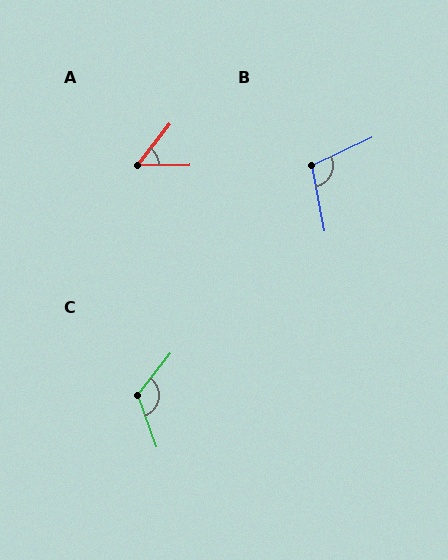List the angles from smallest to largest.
A (52°), B (105°), C (121°).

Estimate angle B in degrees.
Approximately 105 degrees.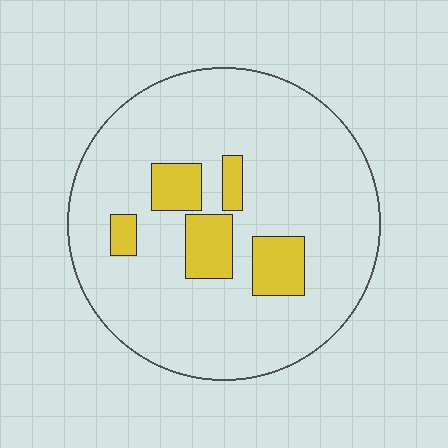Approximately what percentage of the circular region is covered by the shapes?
Approximately 15%.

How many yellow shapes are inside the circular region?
5.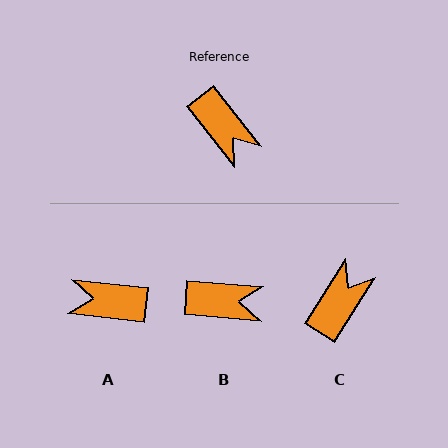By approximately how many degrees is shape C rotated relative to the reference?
Approximately 110 degrees counter-clockwise.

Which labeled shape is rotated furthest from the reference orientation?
A, about 134 degrees away.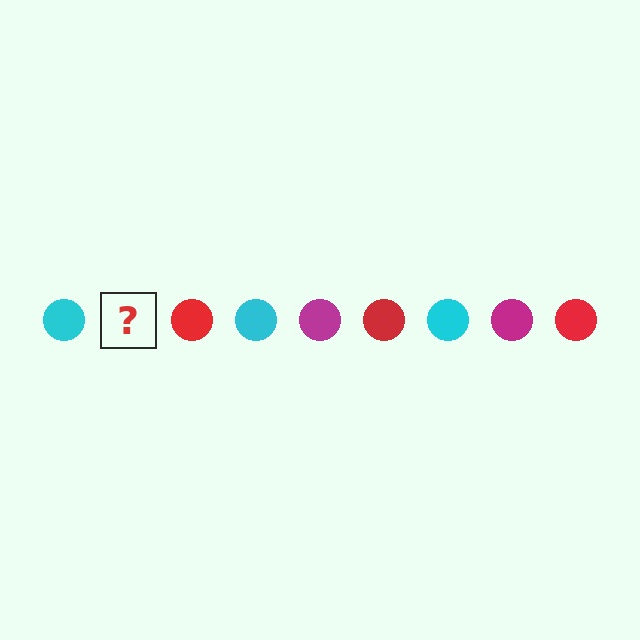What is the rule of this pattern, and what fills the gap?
The rule is that the pattern cycles through cyan, magenta, red circles. The gap should be filled with a magenta circle.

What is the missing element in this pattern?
The missing element is a magenta circle.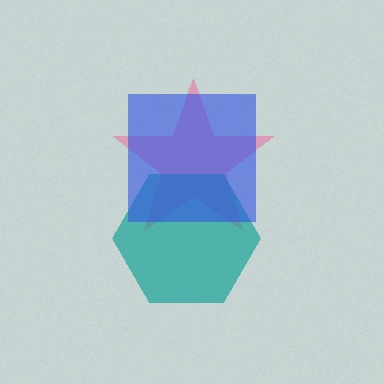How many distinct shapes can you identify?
There are 3 distinct shapes: a pink star, a teal hexagon, a blue square.